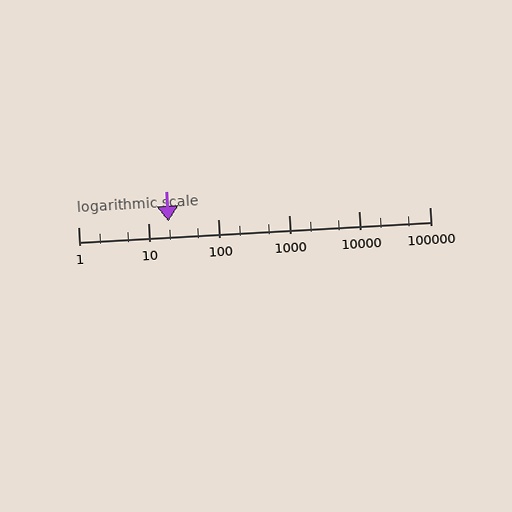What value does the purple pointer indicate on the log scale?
The pointer indicates approximately 19.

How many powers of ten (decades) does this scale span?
The scale spans 5 decades, from 1 to 100000.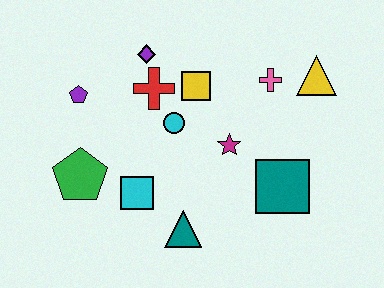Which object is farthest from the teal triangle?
The yellow triangle is farthest from the teal triangle.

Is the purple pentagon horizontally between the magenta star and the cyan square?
No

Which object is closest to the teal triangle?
The cyan square is closest to the teal triangle.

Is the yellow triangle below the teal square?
No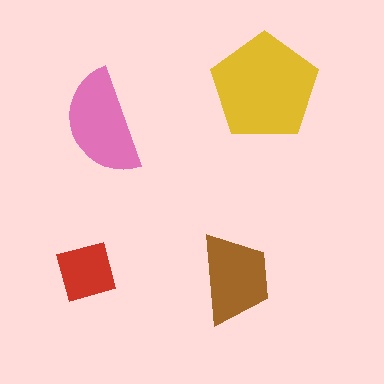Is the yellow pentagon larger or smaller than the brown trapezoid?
Larger.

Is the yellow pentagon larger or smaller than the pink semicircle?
Larger.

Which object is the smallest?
The red diamond.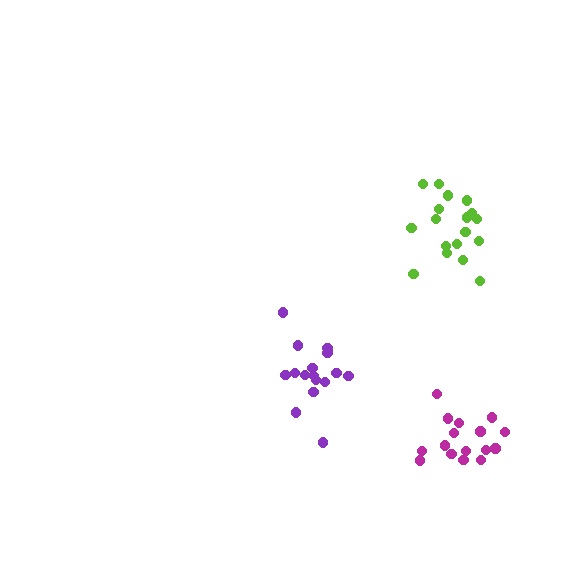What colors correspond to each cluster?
The clusters are colored: magenta, lime, purple.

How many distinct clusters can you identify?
There are 3 distinct clusters.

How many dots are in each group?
Group 1: 16 dots, Group 2: 18 dots, Group 3: 17 dots (51 total).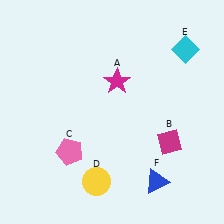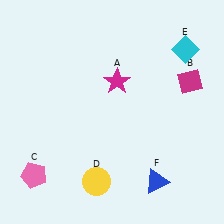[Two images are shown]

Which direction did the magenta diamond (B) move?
The magenta diamond (B) moved up.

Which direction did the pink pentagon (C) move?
The pink pentagon (C) moved left.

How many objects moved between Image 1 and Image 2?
2 objects moved between the two images.